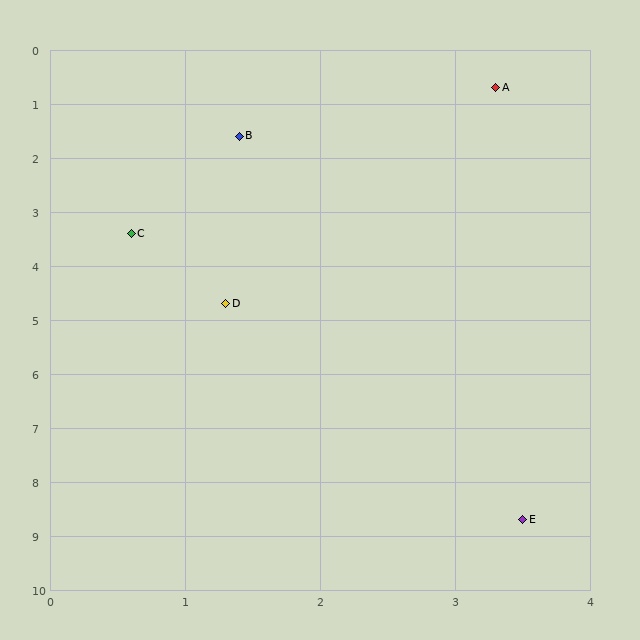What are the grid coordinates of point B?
Point B is at approximately (1.4, 1.6).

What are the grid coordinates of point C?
Point C is at approximately (0.6, 3.4).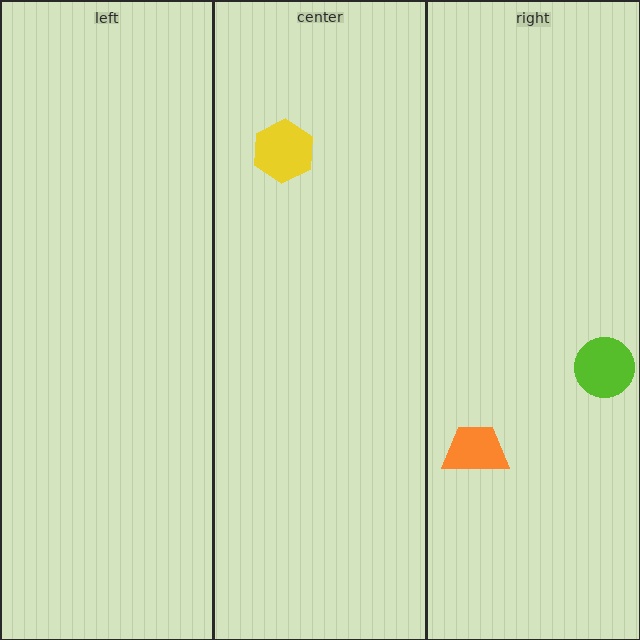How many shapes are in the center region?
1.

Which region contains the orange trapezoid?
The right region.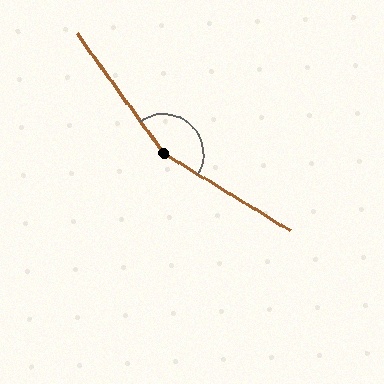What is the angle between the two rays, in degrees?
Approximately 157 degrees.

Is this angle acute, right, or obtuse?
It is obtuse.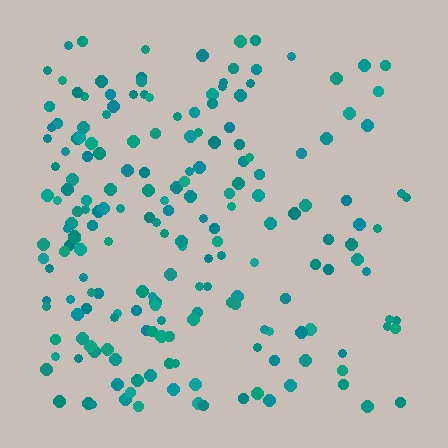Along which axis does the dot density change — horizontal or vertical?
Horizontal.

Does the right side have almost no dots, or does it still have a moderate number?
Still a moderate number, just noticeably fewer than the left.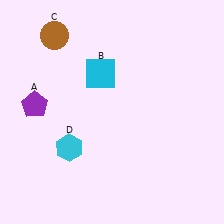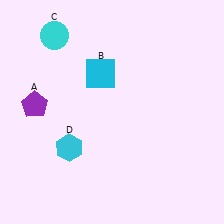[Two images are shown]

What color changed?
The circle (C) changed from brown in Image 1 to cyan in Image 2.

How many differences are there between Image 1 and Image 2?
There is 1 difference between the two images.